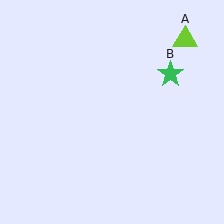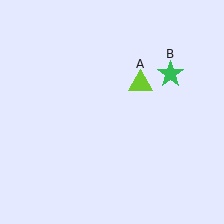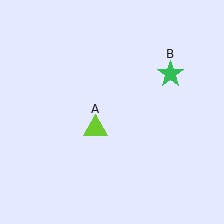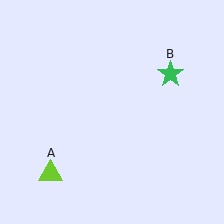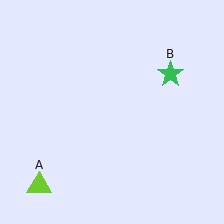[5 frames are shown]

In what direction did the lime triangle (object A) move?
The lime triangle (object A) moved down and to the left.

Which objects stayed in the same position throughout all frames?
Green star (object B) remained stationary.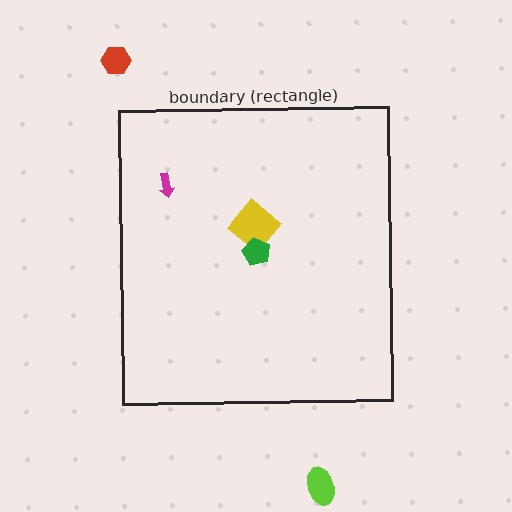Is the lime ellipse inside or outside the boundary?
Outside.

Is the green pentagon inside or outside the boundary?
Inside.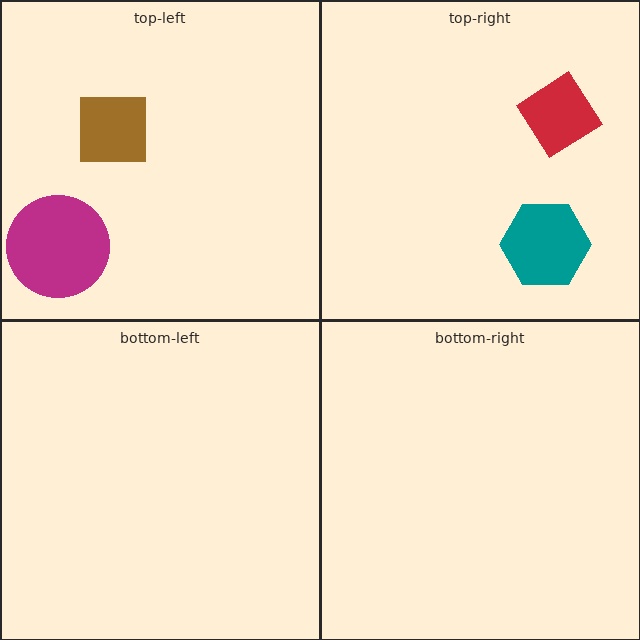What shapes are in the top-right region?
The red diamond, the teal hexagon.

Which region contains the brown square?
The top-left region.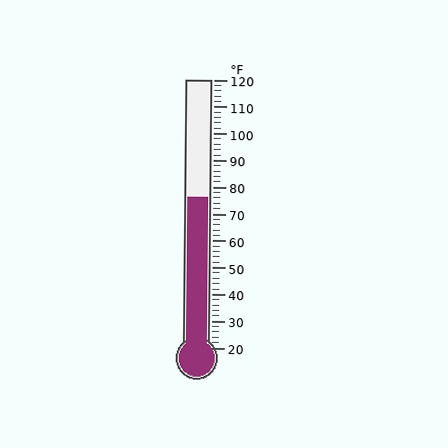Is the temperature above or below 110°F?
The temperature is below 110°F.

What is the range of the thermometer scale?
The thermometer scale ranges from 20°F to 120°F.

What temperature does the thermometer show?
The thermometer shows approximately 76°F.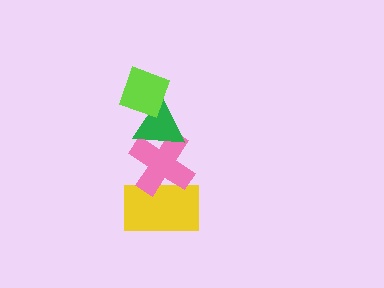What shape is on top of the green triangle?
The lime diamond is on top of the green triangle.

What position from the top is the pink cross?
The pink cross is 3rd from the top.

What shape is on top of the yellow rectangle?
The pink cross is on top of the yellow rectangle.